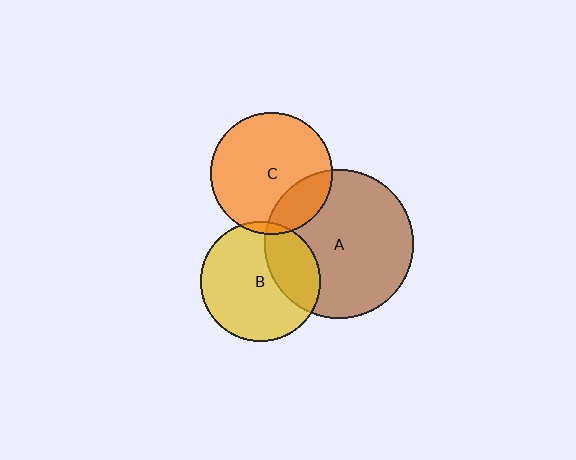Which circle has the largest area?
Circle A (brown).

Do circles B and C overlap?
Yes.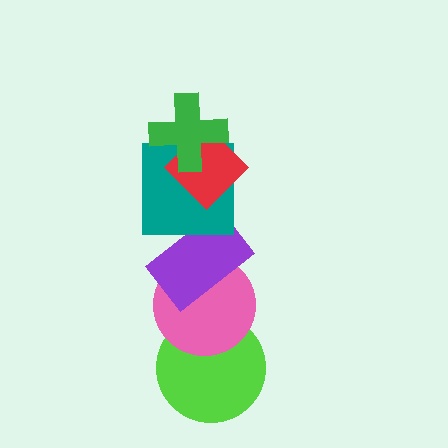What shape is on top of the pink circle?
The purple rectangle is on top of the pink circle.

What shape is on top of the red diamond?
The green cross is on top of the red diamond.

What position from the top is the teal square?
The teal square is 3rd from the top.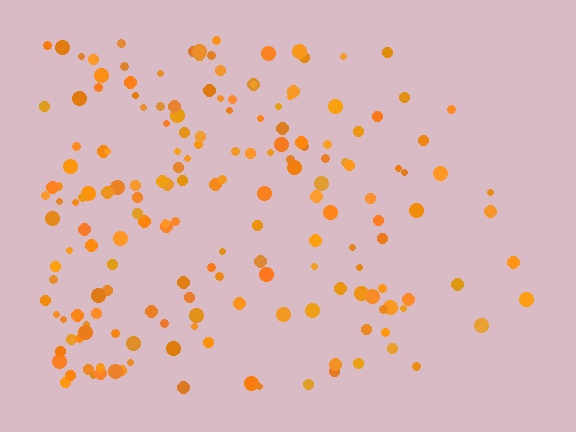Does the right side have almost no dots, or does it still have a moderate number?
Still a moderate number, just noticeably fewer than the left.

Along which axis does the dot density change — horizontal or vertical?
Horizontal.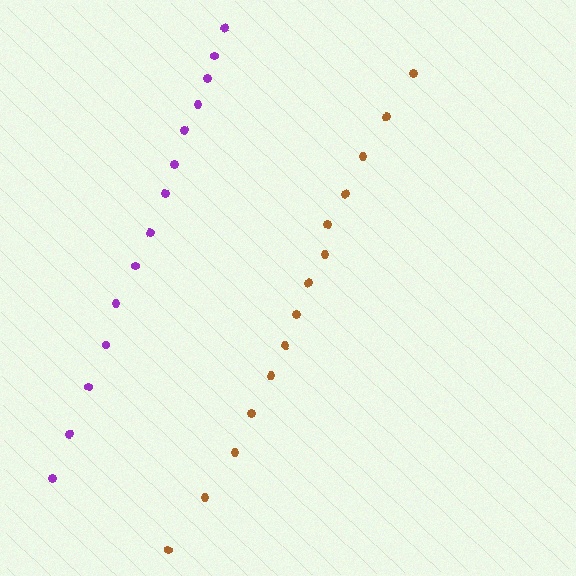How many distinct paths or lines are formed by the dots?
There are 2 distinct paths.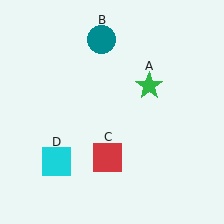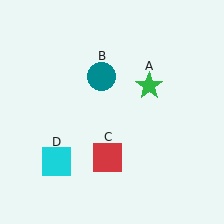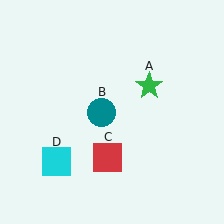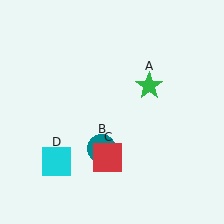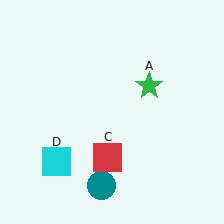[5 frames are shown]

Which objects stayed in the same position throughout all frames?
Green star (object A) and red square (object C) and cyan square (object D) remained stationary.